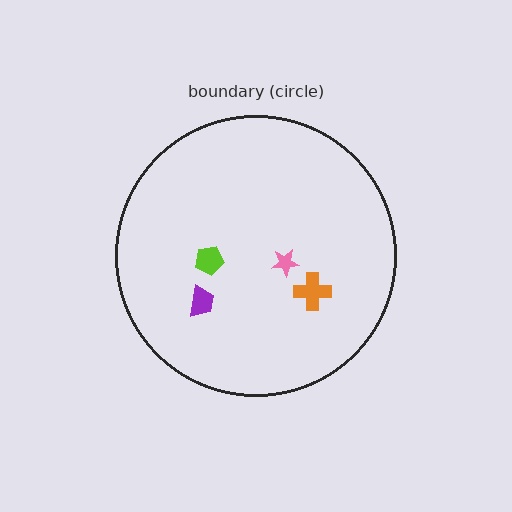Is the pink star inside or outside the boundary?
Inside.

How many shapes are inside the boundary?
4 inside, 0 outside.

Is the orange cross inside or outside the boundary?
Inside.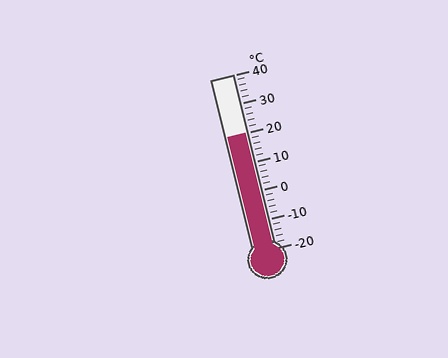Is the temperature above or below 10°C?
The temperature is above 10°C.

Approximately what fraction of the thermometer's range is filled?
The thermometer is filled to approximately 65% of its range.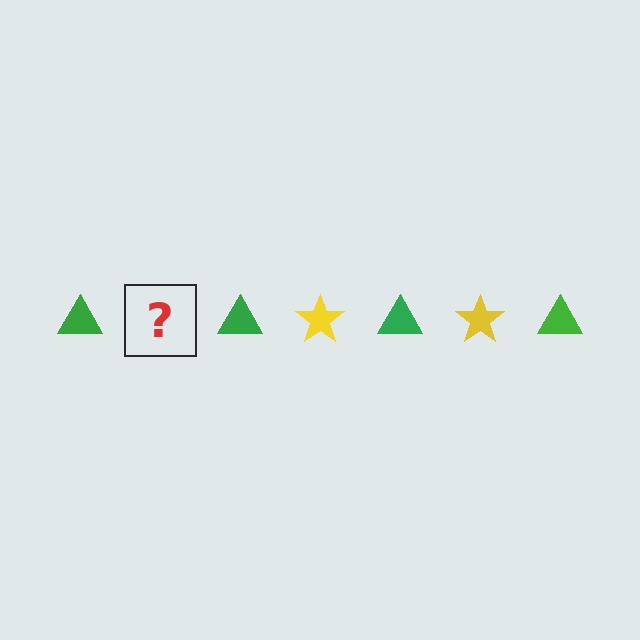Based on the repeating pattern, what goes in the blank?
The blank should be a yellow star.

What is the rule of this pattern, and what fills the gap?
The rule is that the pattern alternates between green triangle and yellow star. The gap should be filled with a yellow star.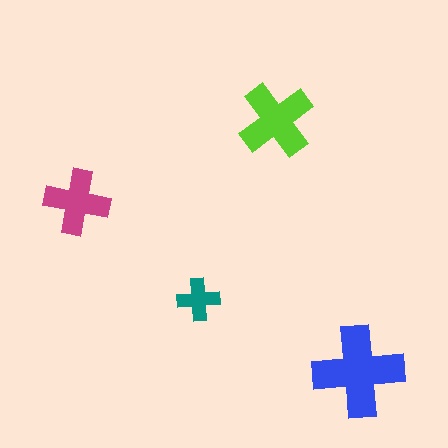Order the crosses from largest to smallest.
the blue one, the lime one, the magenta one, the teal one.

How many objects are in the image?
There are 4 objects in the image.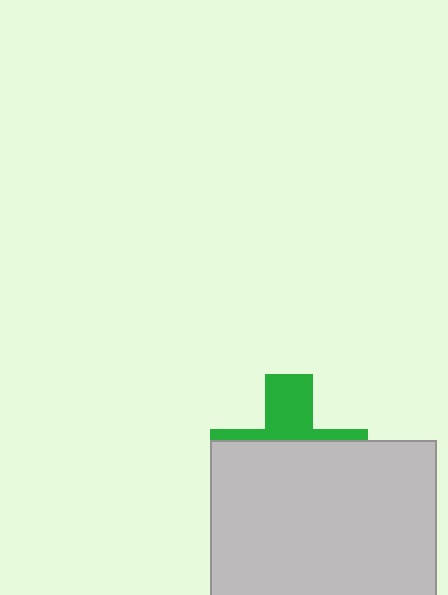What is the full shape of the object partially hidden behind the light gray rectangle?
The partially hidden object is a green cross.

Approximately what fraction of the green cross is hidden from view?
Roughly 67% of the green cross is hidden behind the light gray rectangle.